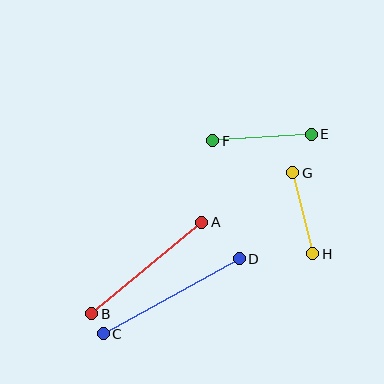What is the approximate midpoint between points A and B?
The midpoint is at approximately (147, 268) pixels.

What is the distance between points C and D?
The distance is approximately 155 pixels.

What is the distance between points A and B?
The distance is approximately 143 pixels.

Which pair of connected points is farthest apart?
Points C and D are farthest apart.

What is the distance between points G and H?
The distance is approximately 83 pixels.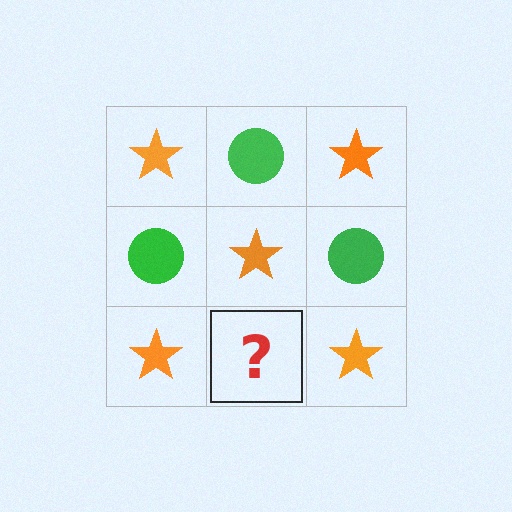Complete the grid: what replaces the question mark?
The question mark should be replaced with a green circle.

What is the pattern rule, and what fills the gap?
The rule is that it alternates orange star and green circle in a checkerboard pattern. The gap should be filled with a green circle.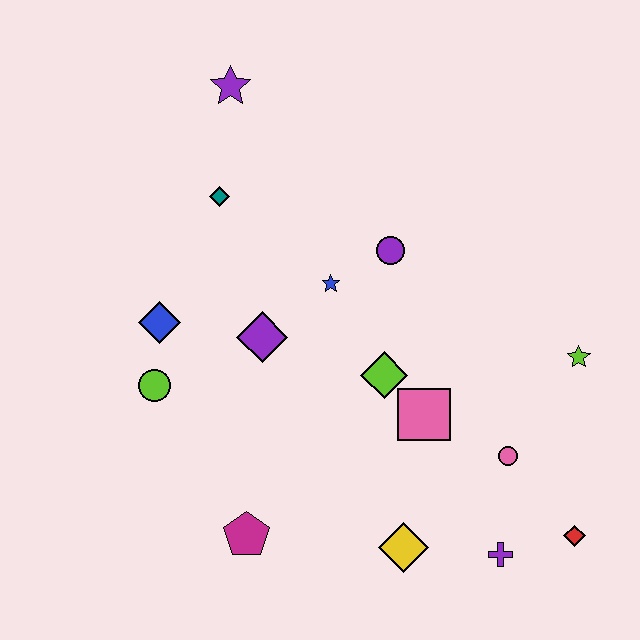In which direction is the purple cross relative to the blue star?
The purple cross is below the blue star.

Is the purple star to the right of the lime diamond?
No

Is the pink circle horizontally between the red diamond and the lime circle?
Yes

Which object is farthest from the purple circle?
The red diamond is farthest from the purple circle.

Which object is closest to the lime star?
The pink circle is closest to the lime star.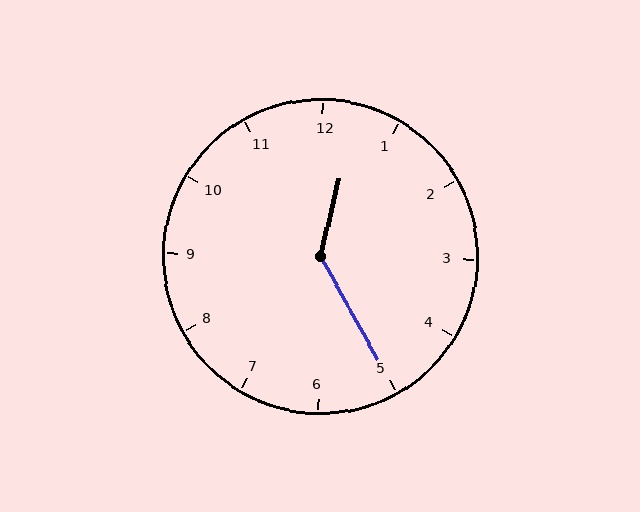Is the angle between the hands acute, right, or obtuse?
It is obtuse.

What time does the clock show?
12:25.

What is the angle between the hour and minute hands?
Approximately 138 degrees.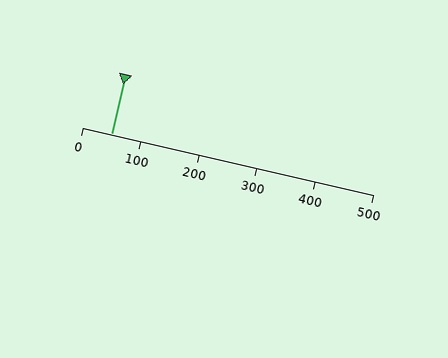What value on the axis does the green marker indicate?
The marker indicates approximately 50.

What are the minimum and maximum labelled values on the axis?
The axis runs from 0 to 500.